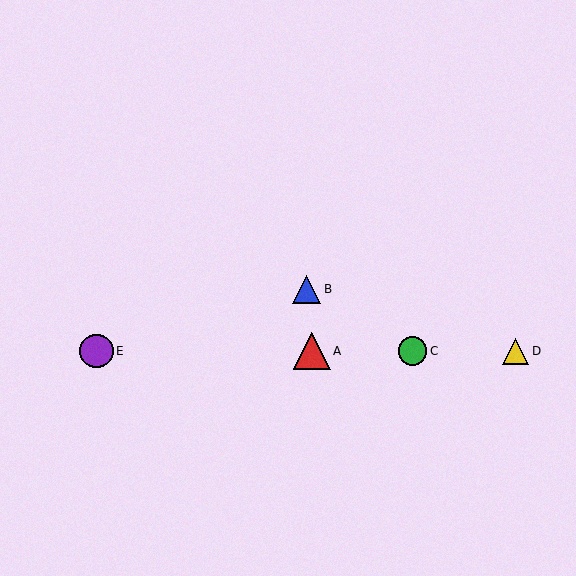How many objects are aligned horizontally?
4 objects (A, C, D, E) are aligned horizontally.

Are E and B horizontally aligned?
No, E is at y≈351 and B is at y≈289.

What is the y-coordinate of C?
Object C is at y≈351.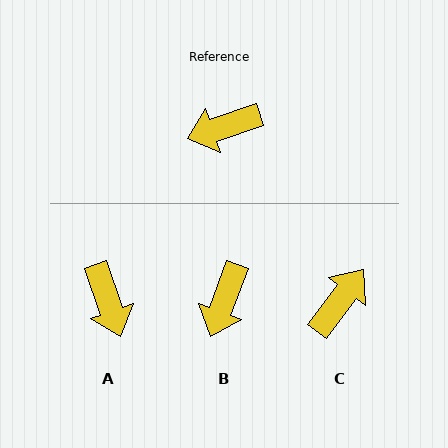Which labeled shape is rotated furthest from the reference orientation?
C, about 146 degrees away.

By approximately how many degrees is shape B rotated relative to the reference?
Approximately 50 degrees counter-clockwise.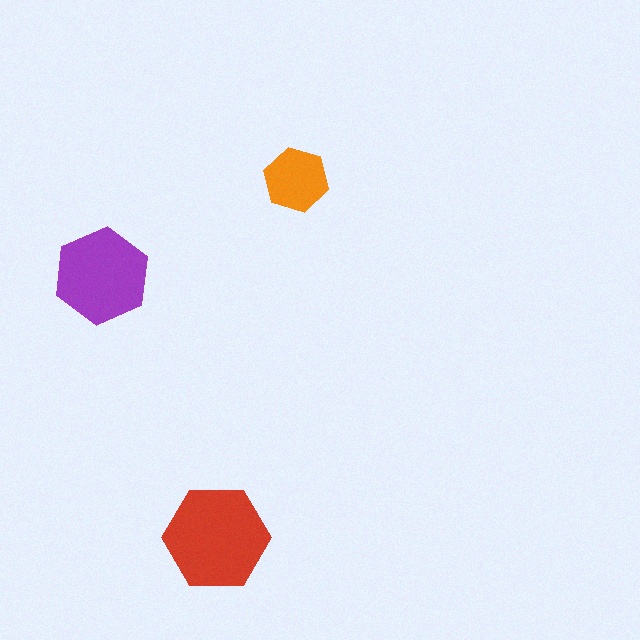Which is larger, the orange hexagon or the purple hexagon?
The purple one.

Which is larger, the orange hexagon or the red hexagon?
The red one.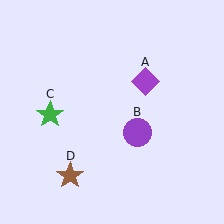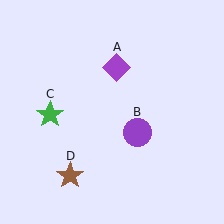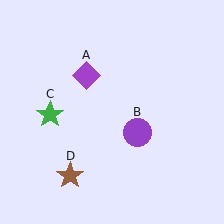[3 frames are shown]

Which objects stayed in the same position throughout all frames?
Purple circle (object B) and green star (object C) and brown star (object D) remained stationary.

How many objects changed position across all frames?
1 object changed position: purple diamond (object A).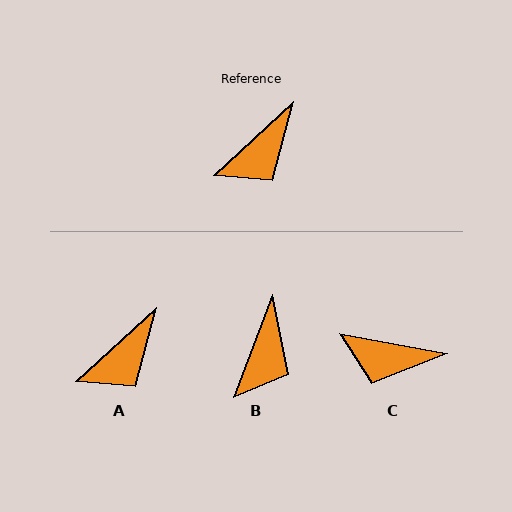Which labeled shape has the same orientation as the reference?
A.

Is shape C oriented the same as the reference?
No, it is off by about 53 degrees.